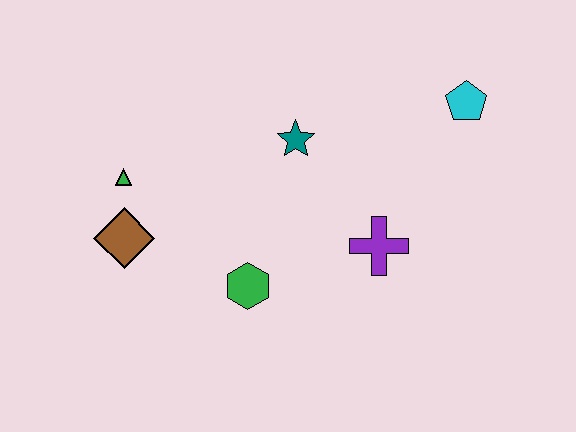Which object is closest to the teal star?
The purple cross is closest to the teal star.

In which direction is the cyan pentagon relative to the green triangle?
The cyan pentagon is to the right of the green triangle.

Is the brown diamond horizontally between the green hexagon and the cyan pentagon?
No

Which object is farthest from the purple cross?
The green triangle is farthest from the purple cross.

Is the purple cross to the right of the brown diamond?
Yes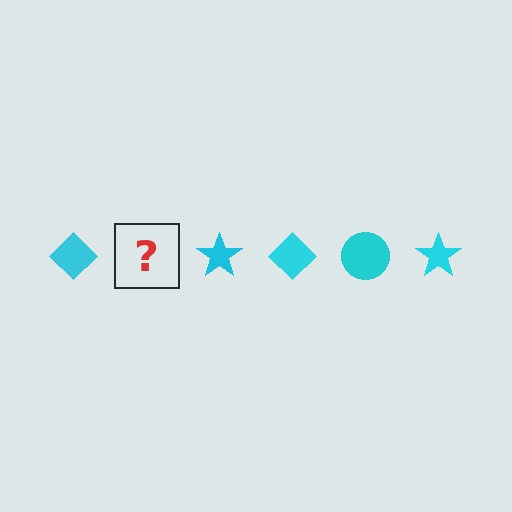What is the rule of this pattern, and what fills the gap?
The rule is that the pattern cycles through diamond, circle, star shapes in cyan. The gap should be filled with a cyan circle.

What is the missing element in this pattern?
The missing element is a cyan circle.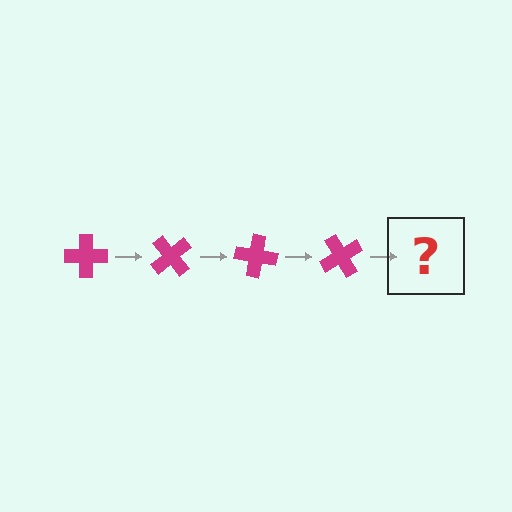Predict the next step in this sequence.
The next step is a magenta cross rotated 200 degrees.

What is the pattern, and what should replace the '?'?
The pattern is that the cross rotates 50 degrees each step. The '?' should be a magenta cross rotated 200 degrees.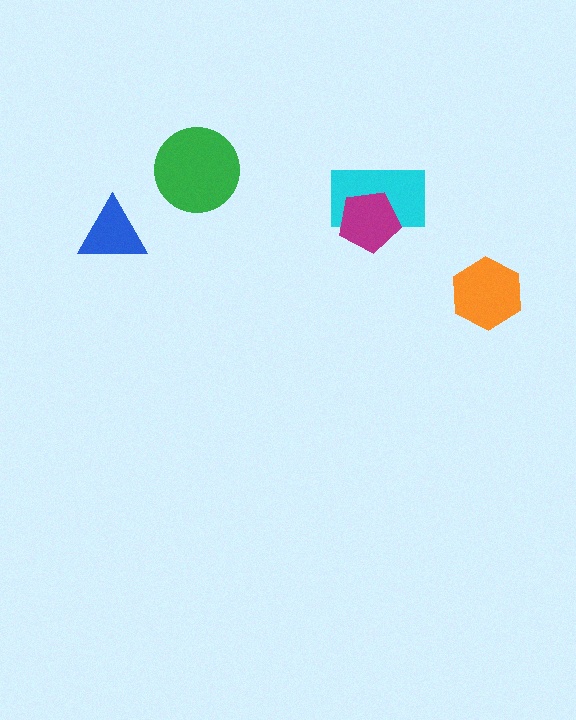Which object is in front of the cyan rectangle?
The magenta pentagon is in front of the cyan rectangle.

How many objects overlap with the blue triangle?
0 objects overlap with the blue triangle.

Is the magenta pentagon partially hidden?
No, no other shape covers it.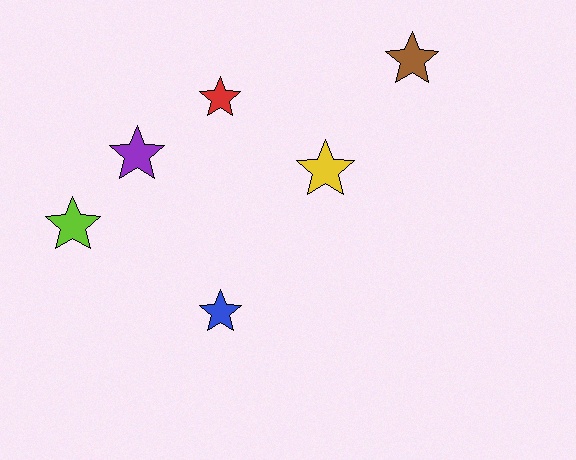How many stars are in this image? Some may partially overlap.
There are 6 stars.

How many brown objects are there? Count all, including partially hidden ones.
There is 1 brown object.